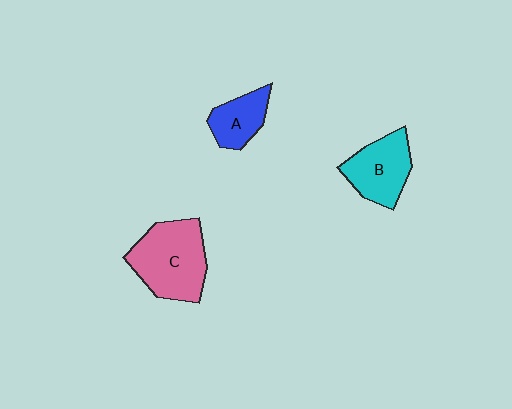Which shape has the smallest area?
Shape A (blue).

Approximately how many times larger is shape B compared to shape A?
Approximately 1.4 times.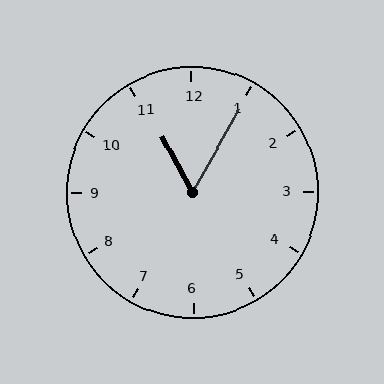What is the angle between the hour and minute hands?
Approximately 58 degrees.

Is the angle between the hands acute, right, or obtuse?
It is acute.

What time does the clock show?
11:05.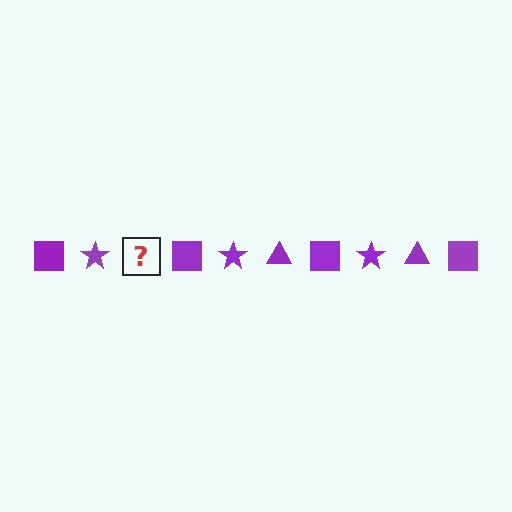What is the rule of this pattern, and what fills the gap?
The rule is that the pattern cycles through square, star, triangle shapes in purple. The gap should be filled with a purple triangle.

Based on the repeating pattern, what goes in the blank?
The blank should be a purple triangle.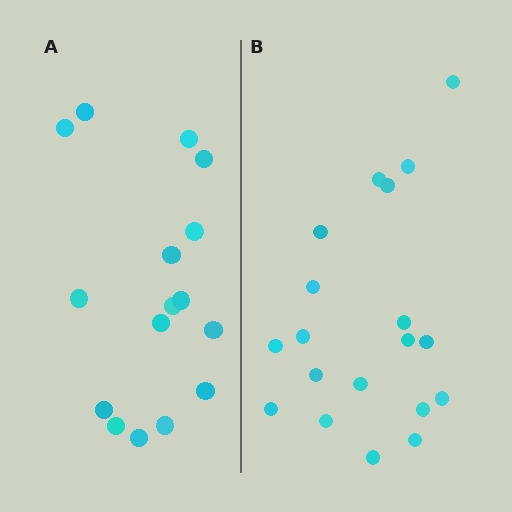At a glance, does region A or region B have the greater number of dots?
Region B (the right region) has more dots.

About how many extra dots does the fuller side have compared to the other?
Region B has just a few more — roughly 2 or 3 more dots than region A.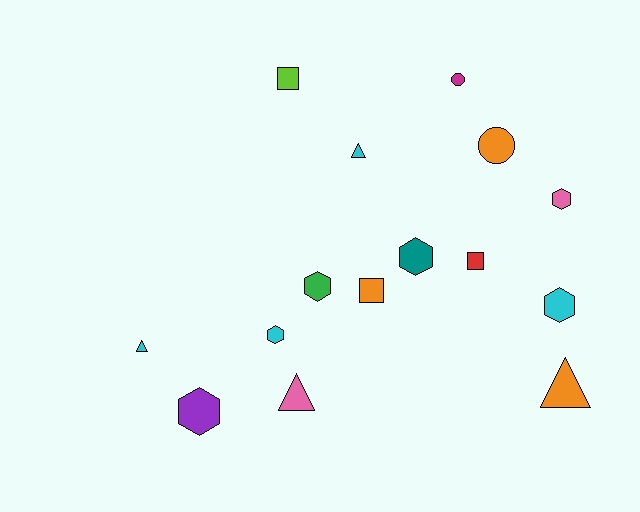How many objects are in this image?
There are 15 objects.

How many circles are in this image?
There are 2 circles.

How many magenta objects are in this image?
There is 1 magenta object.